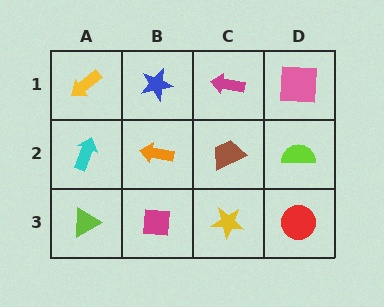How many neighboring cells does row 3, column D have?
2.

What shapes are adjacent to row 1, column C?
A brown trapezoid (row 2, column C), a blue star (row 1, column B), a pink square (row 1, column D).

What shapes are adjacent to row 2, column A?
A yellow arrow (row 1, column A), a lime triangle (row 3, column A), an orange arrow (row 2, column B).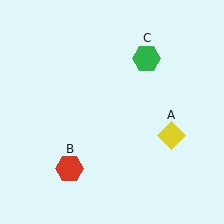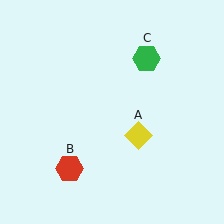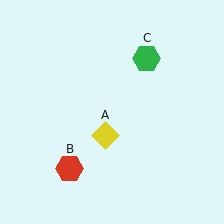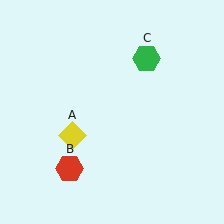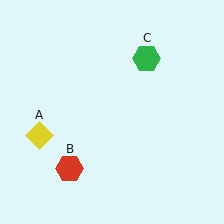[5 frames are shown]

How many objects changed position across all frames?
1 object changed position: yellow diamond (object A).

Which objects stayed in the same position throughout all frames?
Red hexagon (object B) and green hexagon (object C) remained stationary.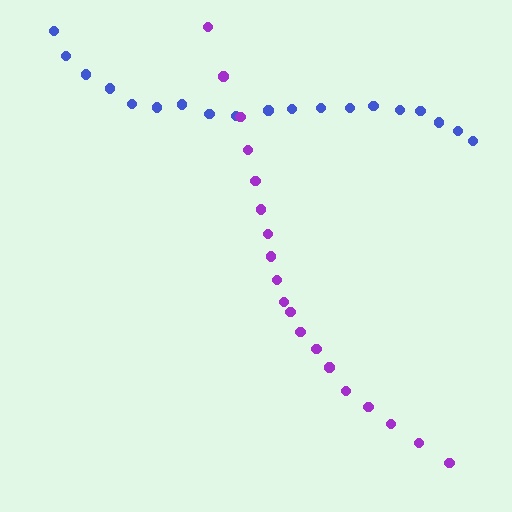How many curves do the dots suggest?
There are 2 distinct paths.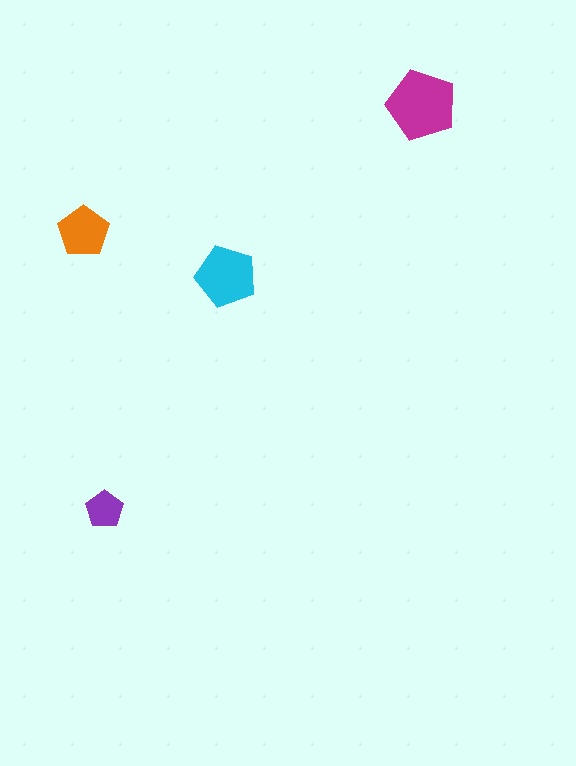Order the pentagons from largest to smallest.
the magenta one, the cyan one, the orange one, the purple one.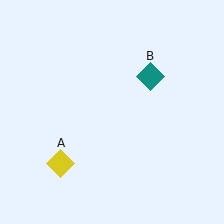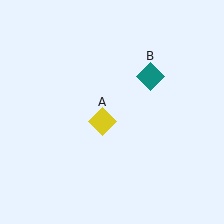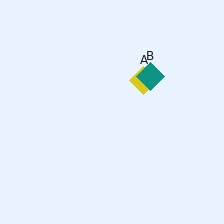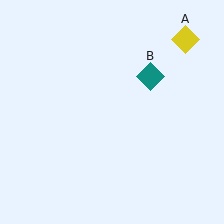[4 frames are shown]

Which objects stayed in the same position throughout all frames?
Teal diamond (object B) remained stationary.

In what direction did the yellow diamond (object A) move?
The yellow diamond (object A) moved up and to the right.